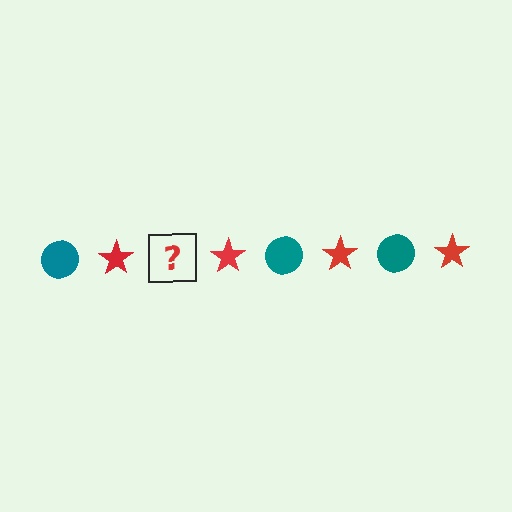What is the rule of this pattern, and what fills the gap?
The rule is that the pattern alternates between teal circle and red star. The gap should be filled with a teal circle.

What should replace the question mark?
The question mark should be replaced with a teal circle.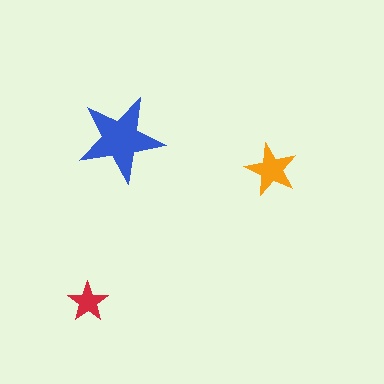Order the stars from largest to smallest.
the blue one, the orange one, the red one.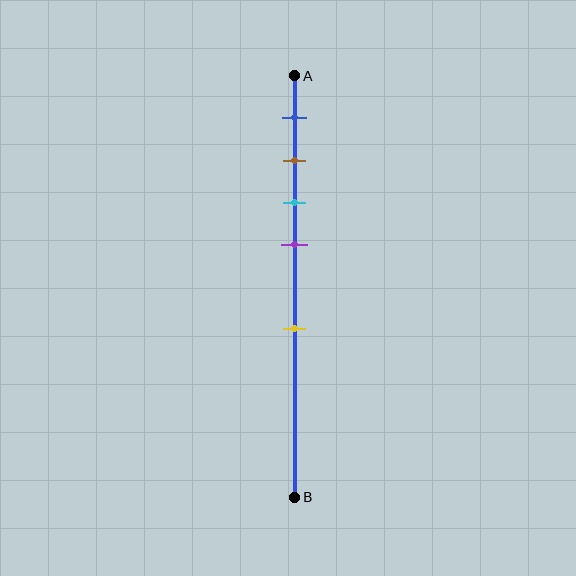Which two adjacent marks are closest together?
The brown and cyan marks are the closest adjacent pair.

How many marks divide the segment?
There are 5 marks dividing the segment.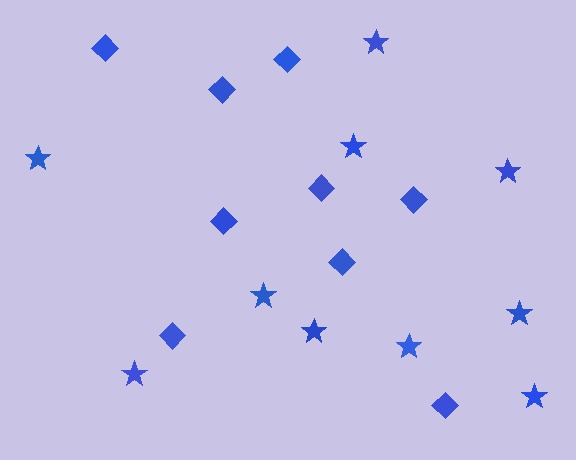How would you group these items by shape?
There are 2 groups: one group of diamonds (9) and one group of stars (10).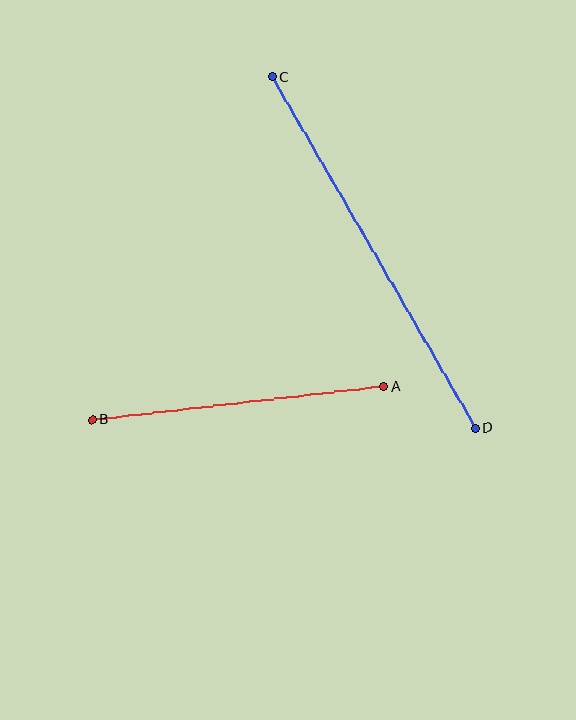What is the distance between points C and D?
The distance is approximately 406 pixels.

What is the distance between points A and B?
The distance is approximately 293 pixels.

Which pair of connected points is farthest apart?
Points C and D are farthest apart.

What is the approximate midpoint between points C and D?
The midpoint is at approximately (374, 253) pixels.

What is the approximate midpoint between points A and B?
The midpoint is at approximately (238, 403) pixels.